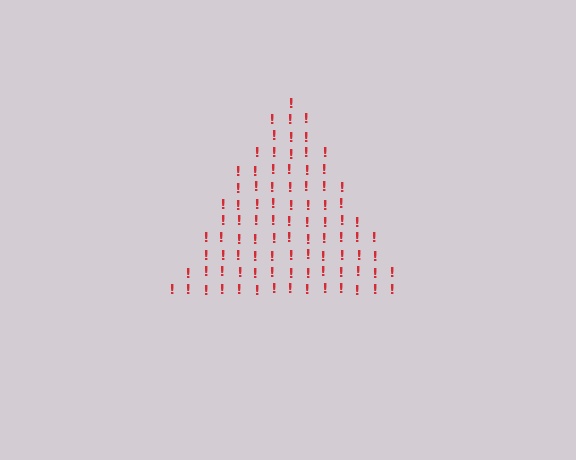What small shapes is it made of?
It is made of small exclamation marks.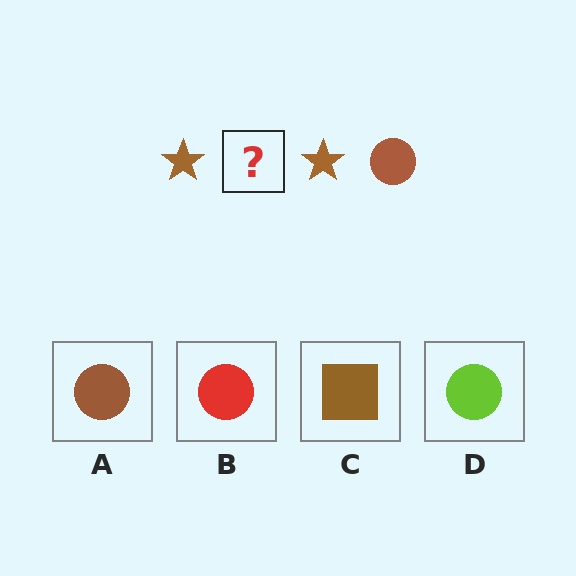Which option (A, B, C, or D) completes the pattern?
A.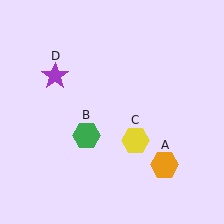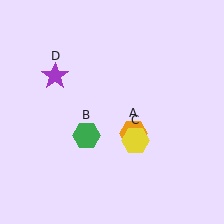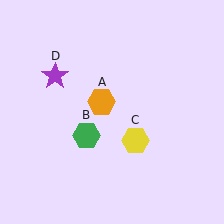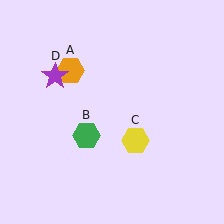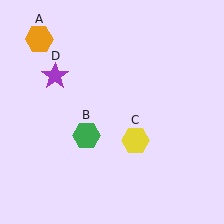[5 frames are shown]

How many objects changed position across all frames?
1 object changed position: orange hexagon (object A).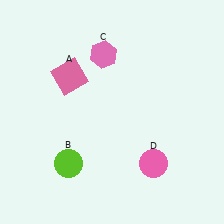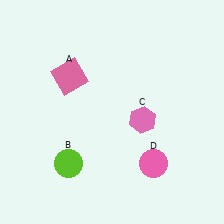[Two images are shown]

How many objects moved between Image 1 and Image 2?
1 object moved between the two images.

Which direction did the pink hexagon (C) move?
The pink hexagon (C) moved down.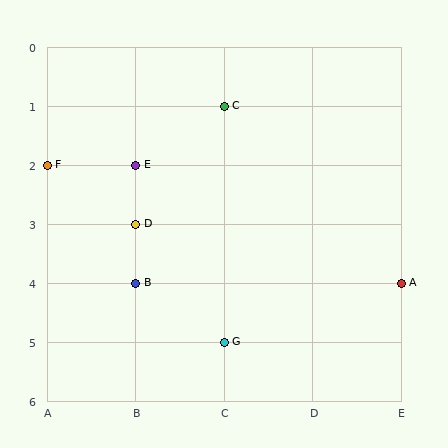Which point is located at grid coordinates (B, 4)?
Point B is at (B, 4).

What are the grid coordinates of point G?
Point G is at grid coordinates (C, 5).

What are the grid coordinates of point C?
Point C is at grid coordinates (C, 1).